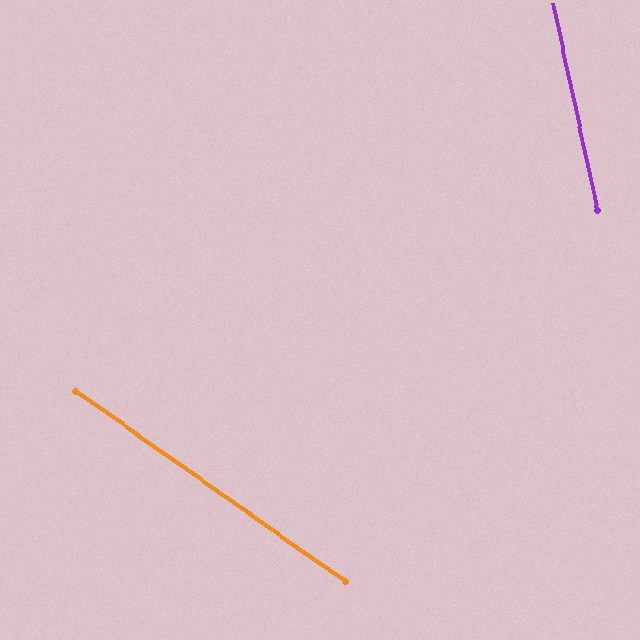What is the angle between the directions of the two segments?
Approximately 43 degrees.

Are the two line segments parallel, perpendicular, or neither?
Neither parallel nor perpendicular — they differ by about 43°.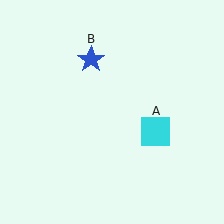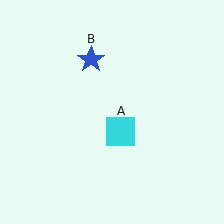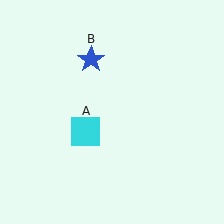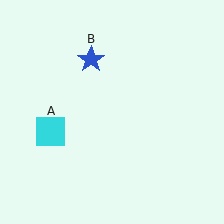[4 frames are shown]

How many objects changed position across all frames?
1 object changed position: cyan square (object A).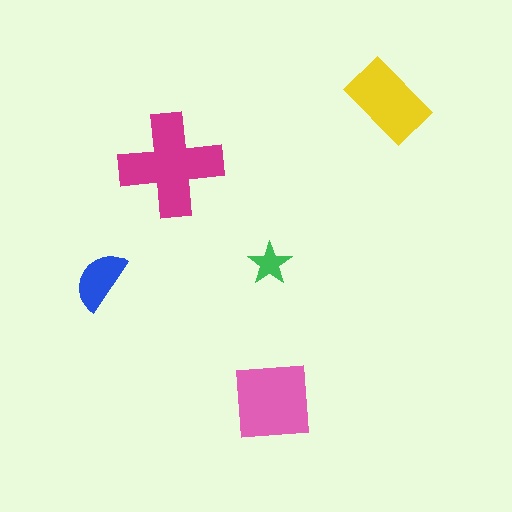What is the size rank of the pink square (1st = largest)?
2nd.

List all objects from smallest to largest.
The green star, the blue semicircle, the yellow rectangle, the pink square, the magenta cross.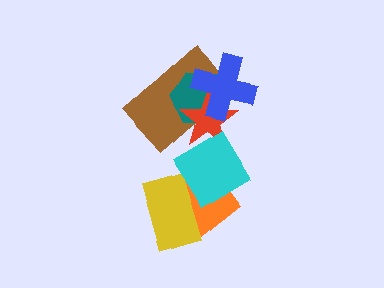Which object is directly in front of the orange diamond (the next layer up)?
The yellow rectangle is directly in front of the orange diamond.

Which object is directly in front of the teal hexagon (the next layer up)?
The red star is directly in front of the teal hexagon.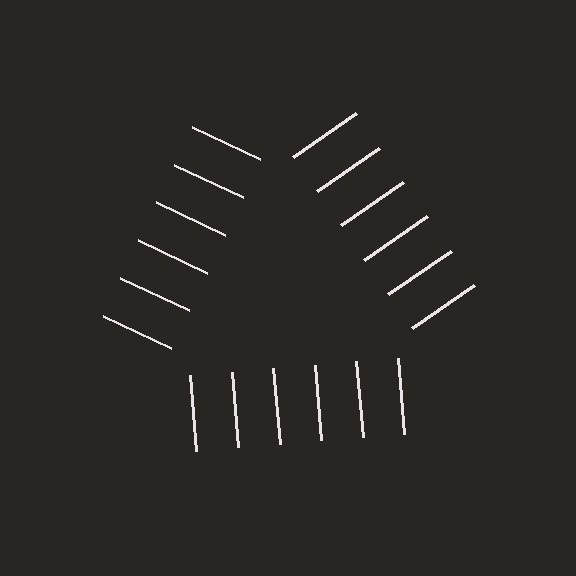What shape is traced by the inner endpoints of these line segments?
An illusory triangle — the line segments terminate on its edges but no continuous stroke is drawn.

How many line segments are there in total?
18 — 6 along each of the 3 edges.